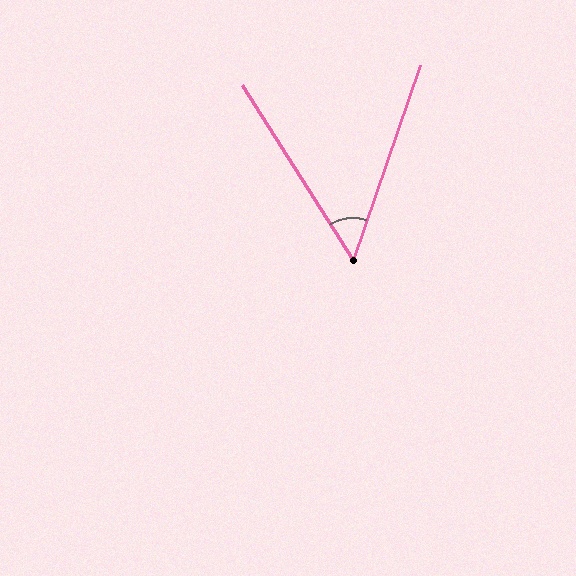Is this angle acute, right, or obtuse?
It is acute.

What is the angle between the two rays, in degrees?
Approximately 51 degrees.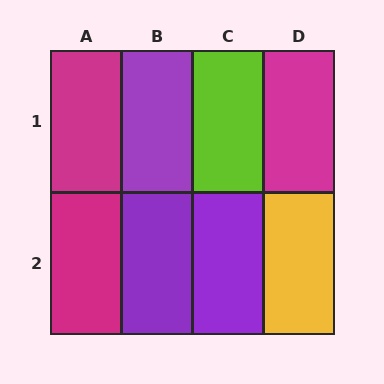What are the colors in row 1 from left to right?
Magenta, purple, lime, magenta.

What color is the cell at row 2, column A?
Magenta.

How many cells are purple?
3 cells are purple.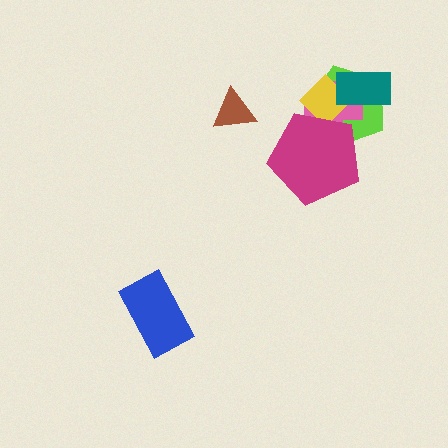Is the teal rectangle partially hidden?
No, no other shape covers it.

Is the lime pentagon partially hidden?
Yes, it is partially covered by another shape.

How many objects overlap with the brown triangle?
0 objects overlap with the brown triangle.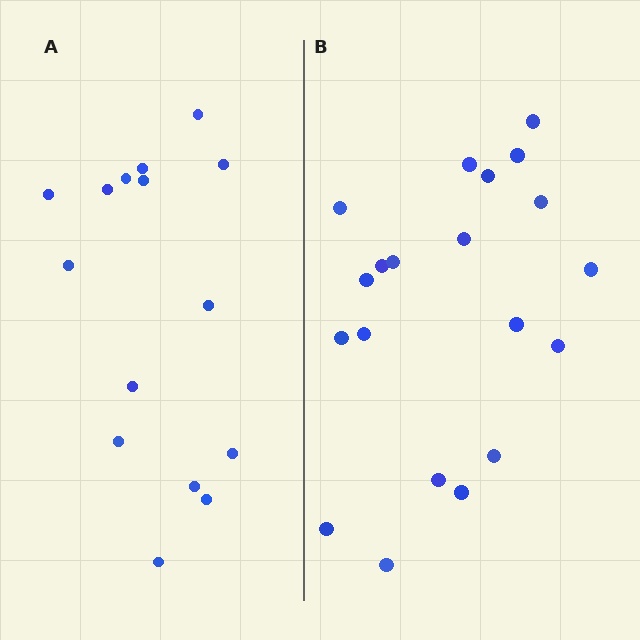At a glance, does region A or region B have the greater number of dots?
Region B (the right region) has more dots.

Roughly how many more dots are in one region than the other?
Region B has about 5 more dots than region A.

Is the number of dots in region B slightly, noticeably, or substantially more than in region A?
Region B has noticeably more, but not dramatically so. The ratio is roughly 1.3 to 1.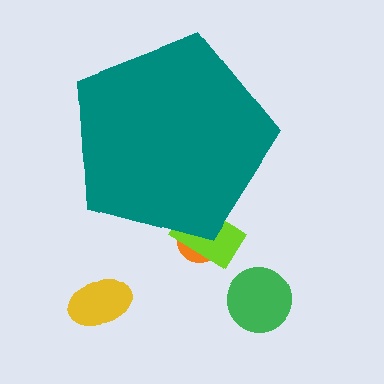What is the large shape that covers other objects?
A teal pentagon.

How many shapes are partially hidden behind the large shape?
2 shapes are partially hidden.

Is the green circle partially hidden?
No, the green circle is fully visible.